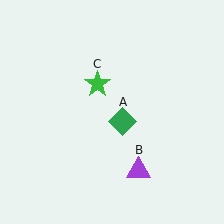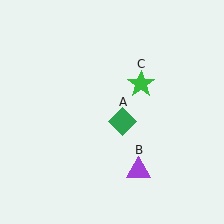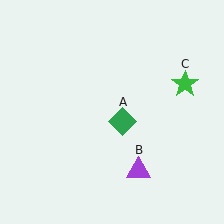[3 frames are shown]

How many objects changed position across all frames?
1 object changed position: green star (object C).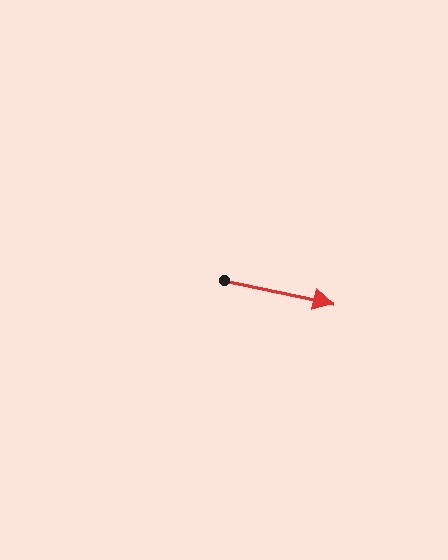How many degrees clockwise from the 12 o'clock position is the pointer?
Approximately 102 degrees.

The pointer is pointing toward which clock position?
Roughly 3 o'clock.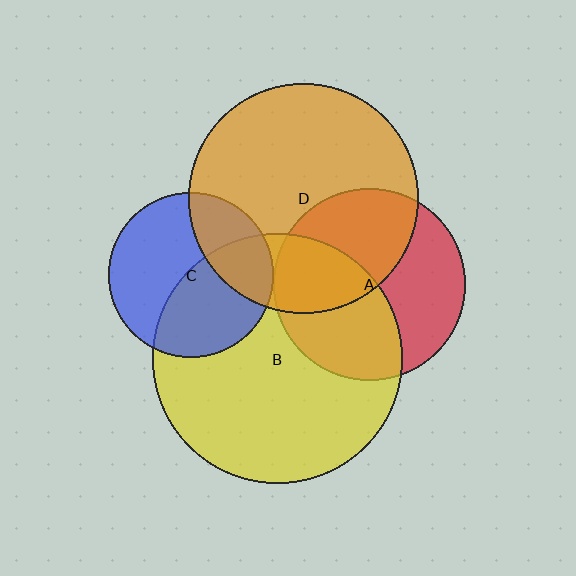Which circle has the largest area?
Circle B (yellow).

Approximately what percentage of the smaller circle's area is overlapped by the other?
Approximately 45%.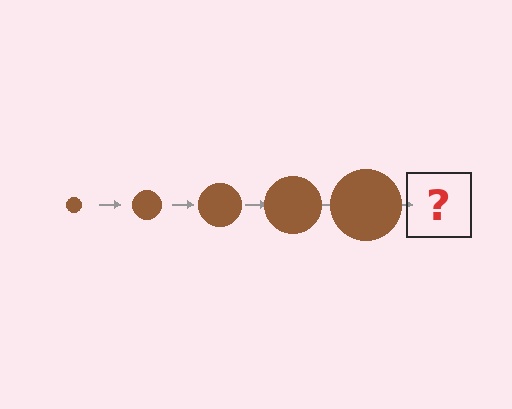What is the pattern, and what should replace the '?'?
The pattern is that the circle gets progressively larger each step. The '?' should be a brown circle, larger than the previous one.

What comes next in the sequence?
The next element should be a brown circle, larger than the previous one.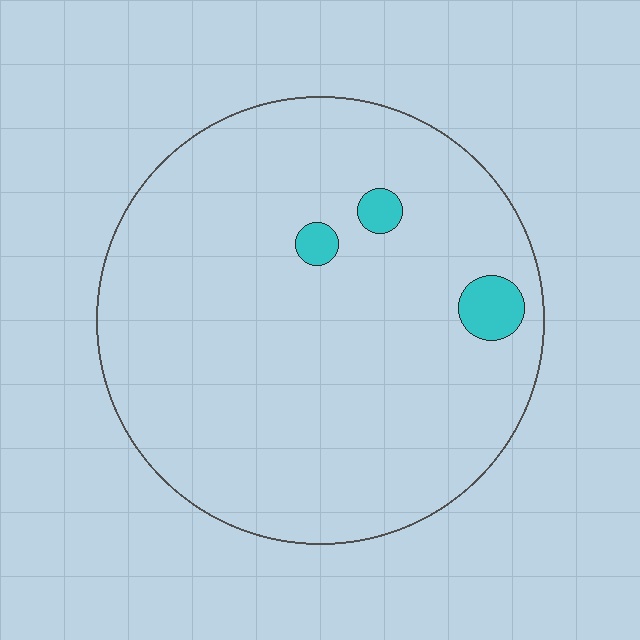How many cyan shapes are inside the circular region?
3.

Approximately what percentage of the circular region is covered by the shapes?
Approximately 5%.